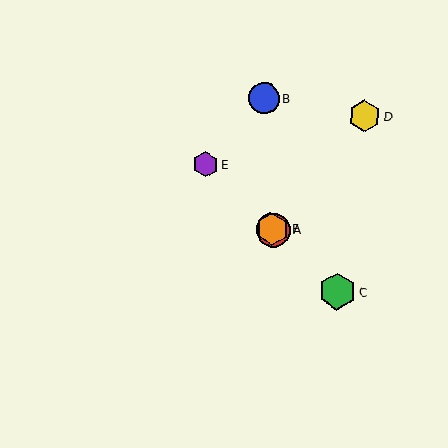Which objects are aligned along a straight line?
Objects A, C, E, F are aligned along a straight line.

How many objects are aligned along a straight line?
4 objects (A, C, E, F) are aligned along a straight line.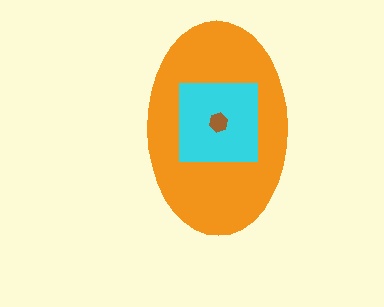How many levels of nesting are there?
3.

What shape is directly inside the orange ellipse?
The cyan square.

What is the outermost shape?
The orange ellipse.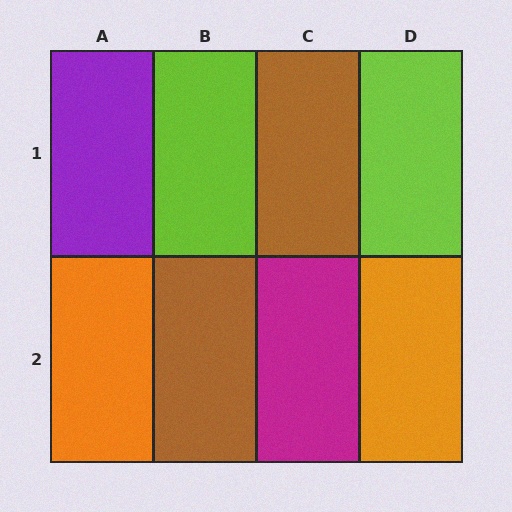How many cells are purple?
1 cell is purple.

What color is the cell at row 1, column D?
Lime.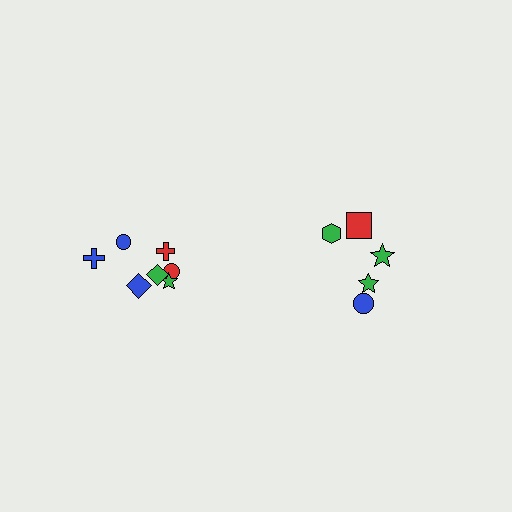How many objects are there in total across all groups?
There are 12 objects.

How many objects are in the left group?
There are 7 objects.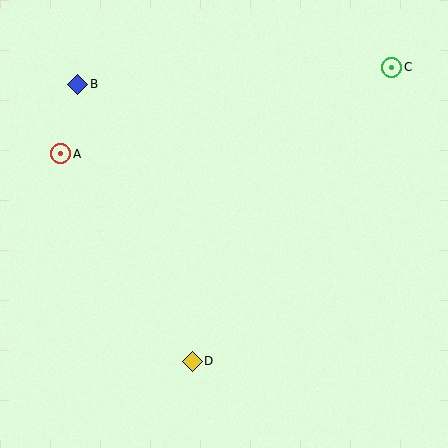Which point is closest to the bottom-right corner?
Point D is closest to the bottom-right corner.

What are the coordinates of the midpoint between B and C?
The midpoint between B and C is at (235, 76).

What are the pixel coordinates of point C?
Point C is at (392, 67).